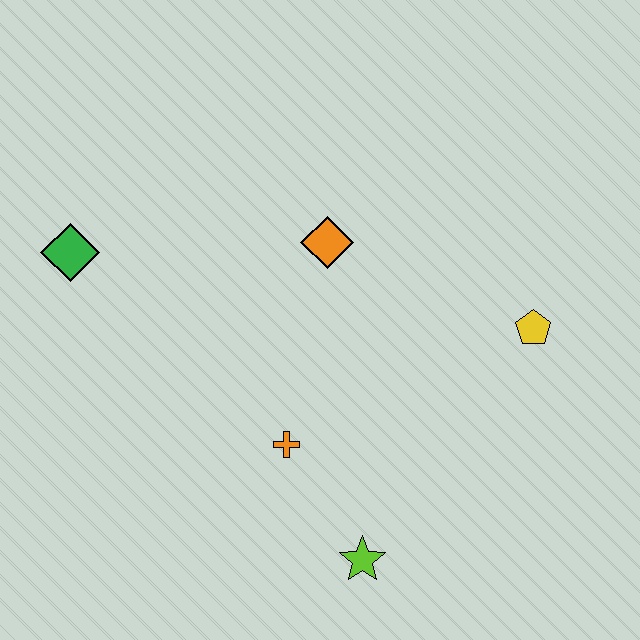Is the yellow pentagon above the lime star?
Yes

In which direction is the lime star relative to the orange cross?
The lime star is below the orange cross.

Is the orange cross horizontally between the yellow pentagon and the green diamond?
Yes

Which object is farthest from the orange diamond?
The lime star is farthest from the orange diamond.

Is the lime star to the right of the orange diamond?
Yes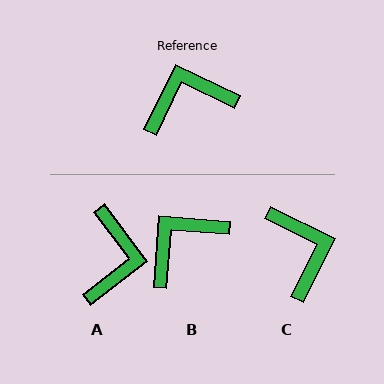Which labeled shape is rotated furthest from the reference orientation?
A, about 117 degrees away.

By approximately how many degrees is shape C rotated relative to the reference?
Approximately 90 degrees clockwise.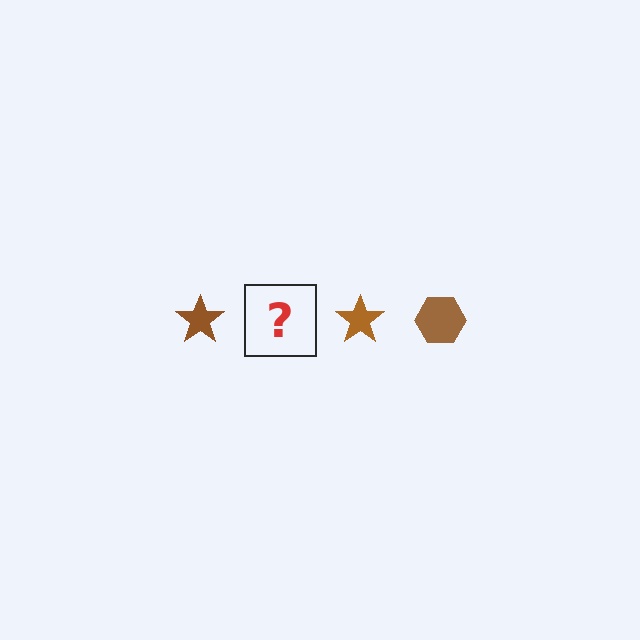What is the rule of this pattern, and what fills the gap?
The rule is that the pattern cycles through star, hexagon shapes in brown. The gap should be filled with a brown hexagon.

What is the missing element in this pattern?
The missing element is a brown hexagon.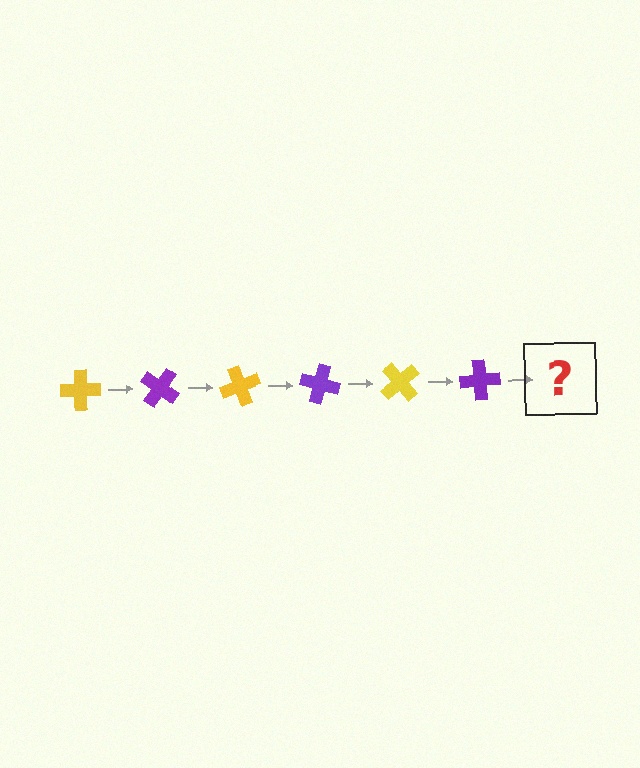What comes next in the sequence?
The next element should be a yellow cross, rotated 210 degrees from the start.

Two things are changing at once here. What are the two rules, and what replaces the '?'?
The two rules are that it rotates 35 degrees each step and the color cycles through yellow and purple. The '?' should be a yellow cross, rotated 210 degrees from the start.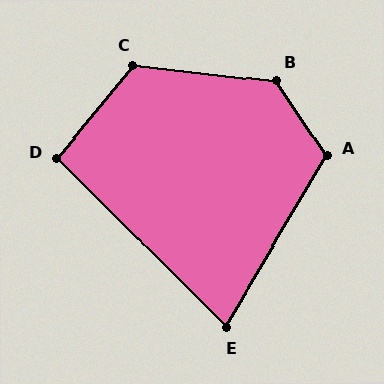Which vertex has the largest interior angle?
B, at approximately 130 degrees.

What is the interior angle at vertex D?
Approximately 95 degrees (obtuse).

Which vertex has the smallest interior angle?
E, at approximately 75 degrees.